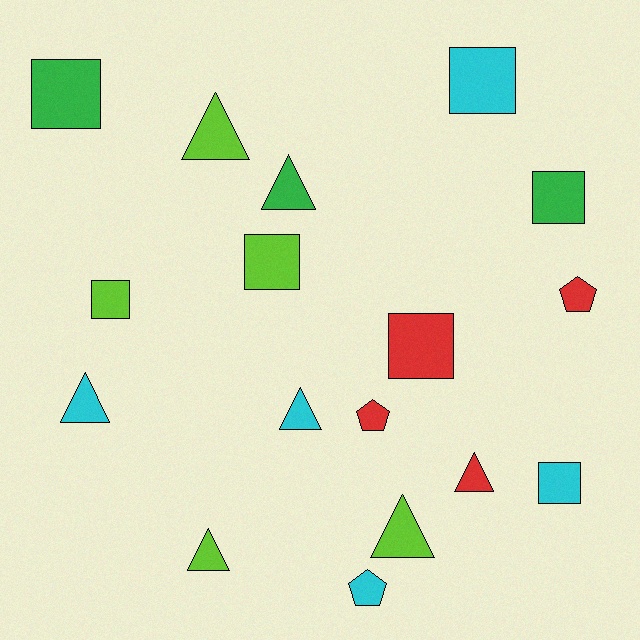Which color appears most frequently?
Lime, with 5 objects.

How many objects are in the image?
There are 17 objects.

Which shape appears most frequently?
Triangle, with 7 objects.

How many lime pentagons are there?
There are no lime pentagons.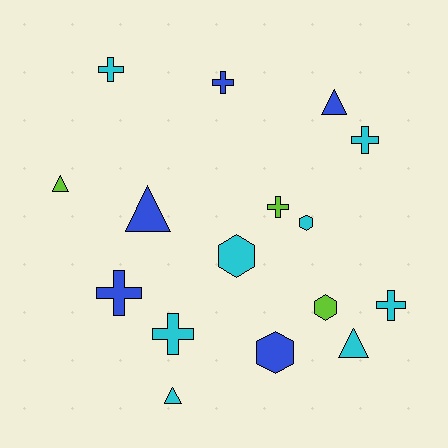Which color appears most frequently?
Cyan, with 8 objects.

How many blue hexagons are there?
There is 1 blue hexagon.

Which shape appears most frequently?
Cross, with 7 objects.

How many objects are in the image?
There are 16 objects.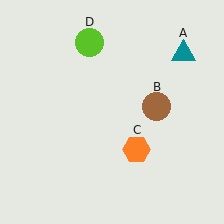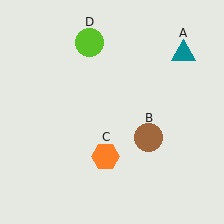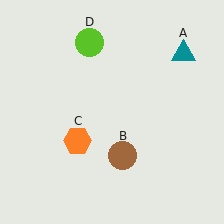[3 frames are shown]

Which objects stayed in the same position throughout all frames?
Teal triangle (object A) and lime circle (object D) remained stationary.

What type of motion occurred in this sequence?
The brown circle (object B), orange hexagon (object C) rotated clockwise around the center of the scene.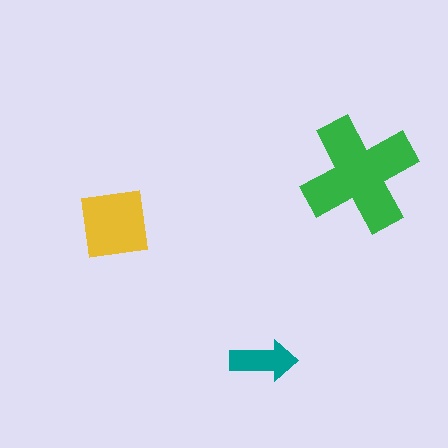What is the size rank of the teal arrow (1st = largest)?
3rd.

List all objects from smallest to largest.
The teal arrow, the yellow square, the green cross.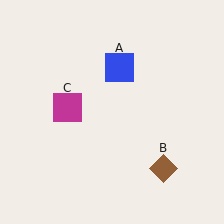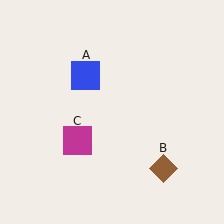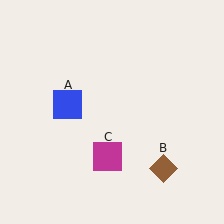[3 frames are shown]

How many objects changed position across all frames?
2 objects changed position: blue square (object A), magenta square (object C).